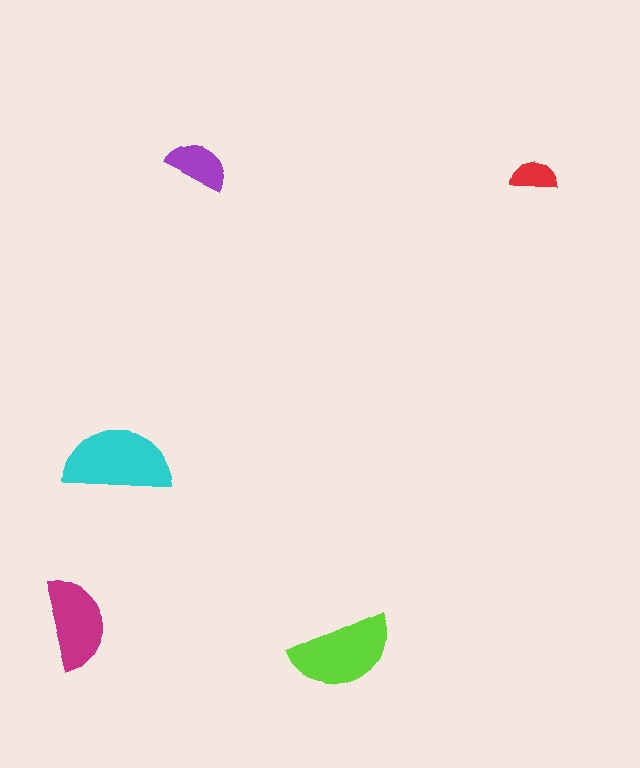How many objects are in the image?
There are 5 objects in the image.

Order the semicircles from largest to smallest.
the cyan one, the lime one, the magenta one, the purple one, the red one.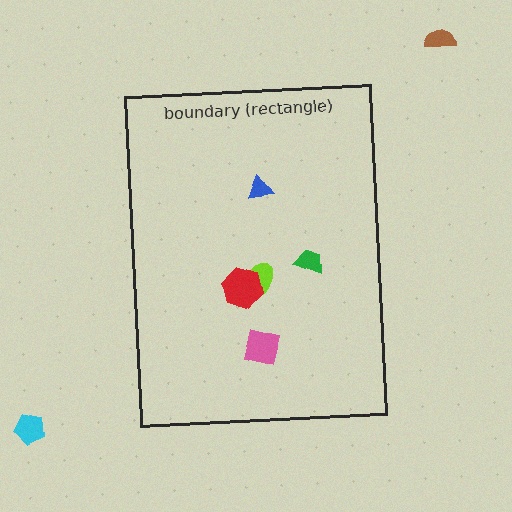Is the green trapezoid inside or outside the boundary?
Inside.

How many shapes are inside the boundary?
5 inside, 2 outside.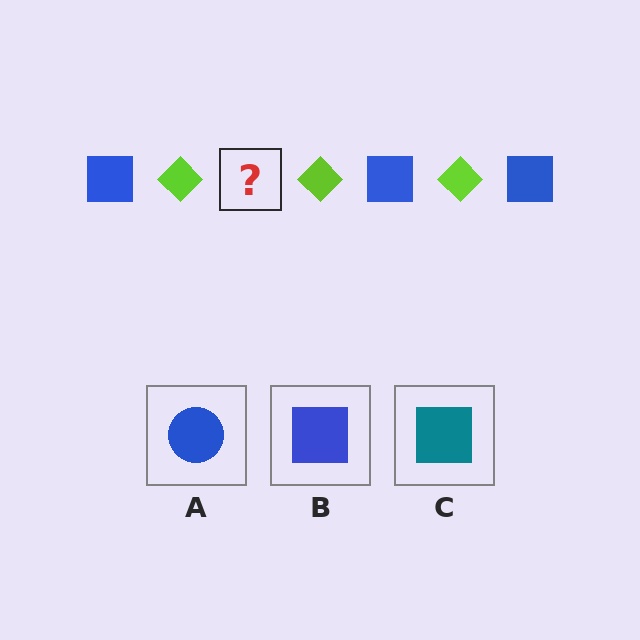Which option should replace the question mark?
Option B.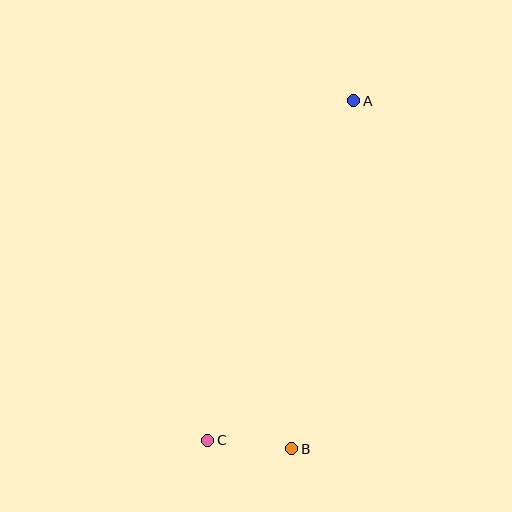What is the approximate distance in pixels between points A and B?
The distance between A and B is approximately 353 pixels.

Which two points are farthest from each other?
Points A and C are farthest from each other.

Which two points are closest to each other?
Points B and C are closest to each other.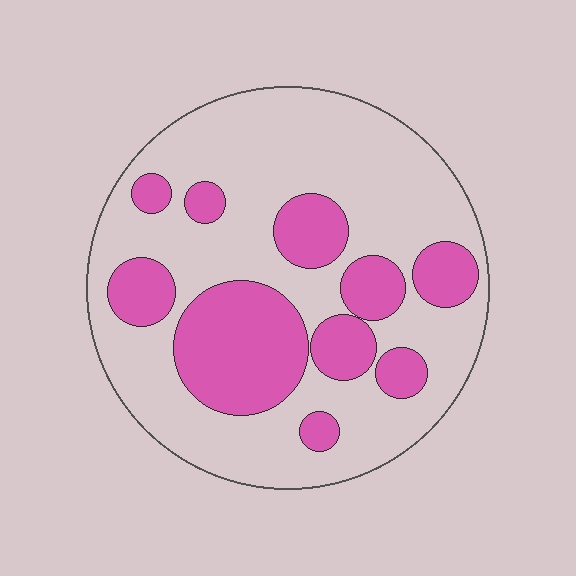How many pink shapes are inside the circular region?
10.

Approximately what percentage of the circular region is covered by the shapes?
Approximately 30%.